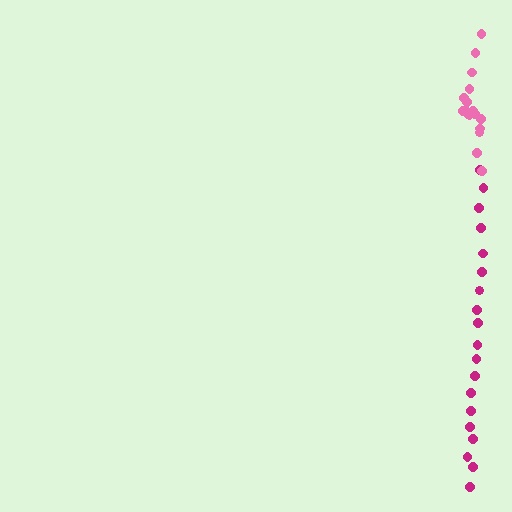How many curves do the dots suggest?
There are 2 distinct paths.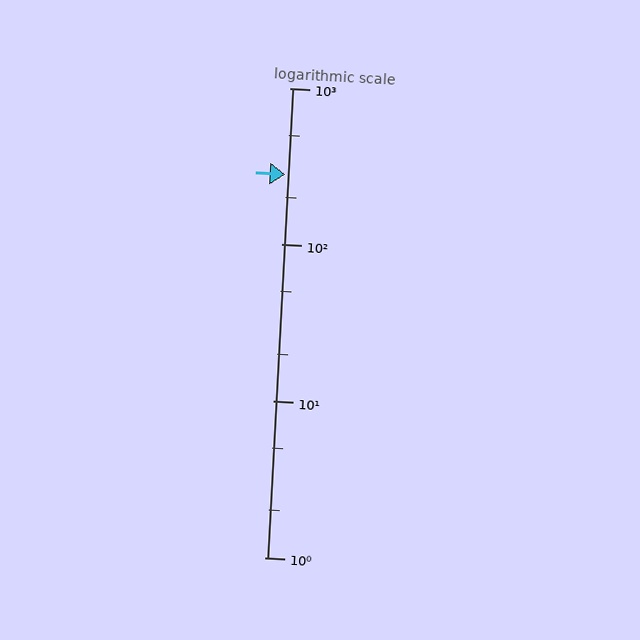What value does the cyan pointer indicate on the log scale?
The pointer indicates approximately 280.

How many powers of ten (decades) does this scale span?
The scale spans 3 decades, from 1 to 1000.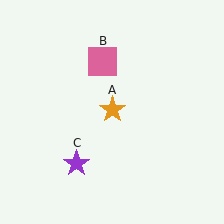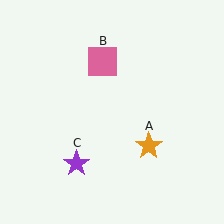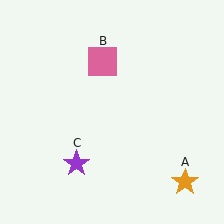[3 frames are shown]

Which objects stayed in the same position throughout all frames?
Pink square (object B) and purple star (object C) remained stationary.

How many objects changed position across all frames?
1 object changed position: orange star (object A).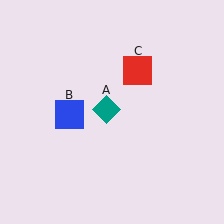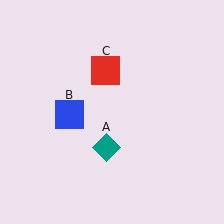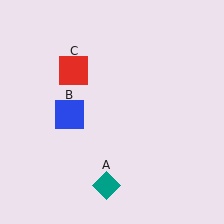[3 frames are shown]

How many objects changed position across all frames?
2 objects changed position: teal diamond (object A), red square (object C).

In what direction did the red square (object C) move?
The red square (object C) moved left.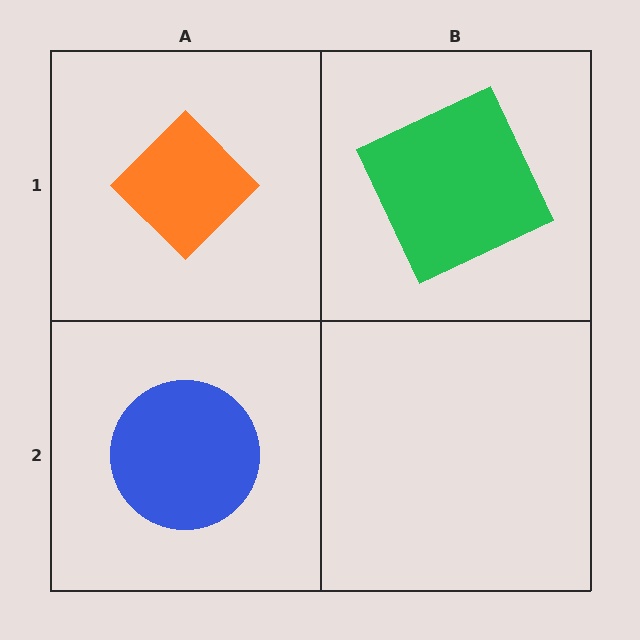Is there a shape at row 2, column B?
No, that cell is empty.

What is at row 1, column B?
A green square.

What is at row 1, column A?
An orange diamond.